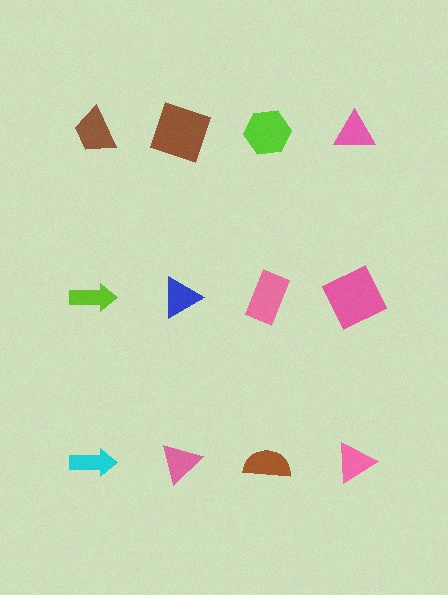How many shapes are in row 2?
4 shapes.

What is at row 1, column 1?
A brown trapezoid.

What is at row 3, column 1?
A cyan arrow.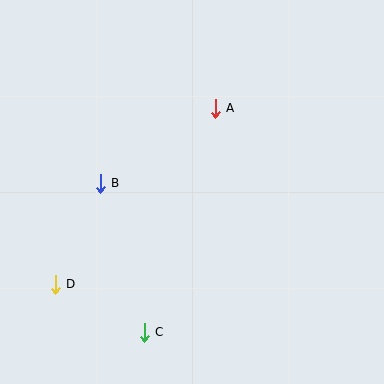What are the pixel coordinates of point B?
Point B is at (100, 183).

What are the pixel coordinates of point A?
Point A is at (215, 108).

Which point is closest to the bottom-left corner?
Point D is closest to the bottom-left corner.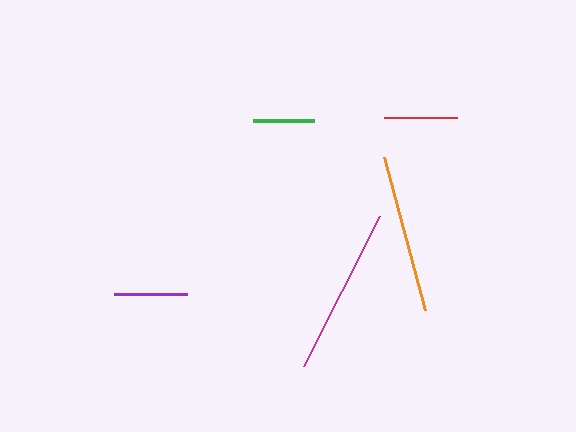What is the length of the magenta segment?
The magenta segment is approximately 168 pixels long.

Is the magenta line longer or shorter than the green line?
The magenta line is longer than the green line.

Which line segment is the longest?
The magenta line is the longest at approximately 168 pixels.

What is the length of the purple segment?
The purple segment is approximately 73 pixels long.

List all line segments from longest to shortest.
From longest to shortest: magenta, orange, purple, red, green.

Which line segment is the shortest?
The green line is the shortest at approximately 60 pixels.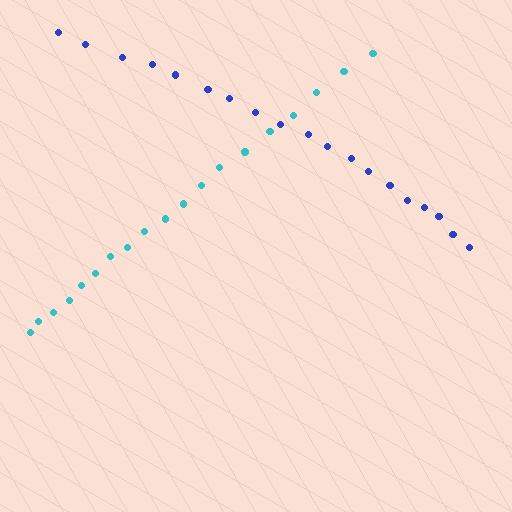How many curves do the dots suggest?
There are 2 distinct paths.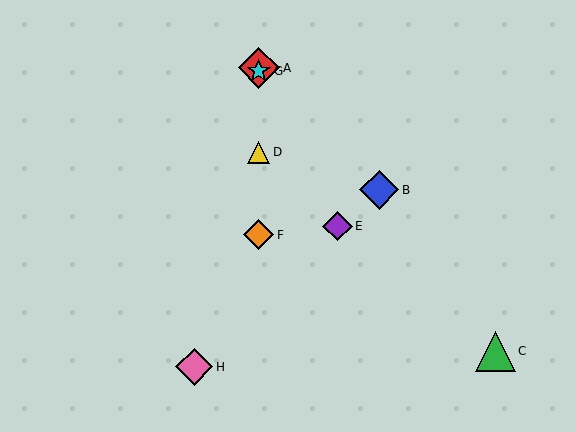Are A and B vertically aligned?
No, A is at x≈259 and B is at x≈379.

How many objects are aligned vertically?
4 objects (A, D, F, G) are aligned vertically.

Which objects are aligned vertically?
Objects A, D, F, G are aligned vertically.